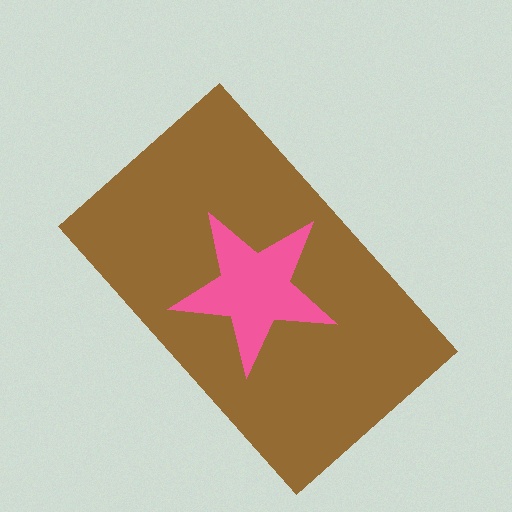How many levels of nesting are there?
2.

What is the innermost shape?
The pink star.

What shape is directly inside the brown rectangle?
The pink star.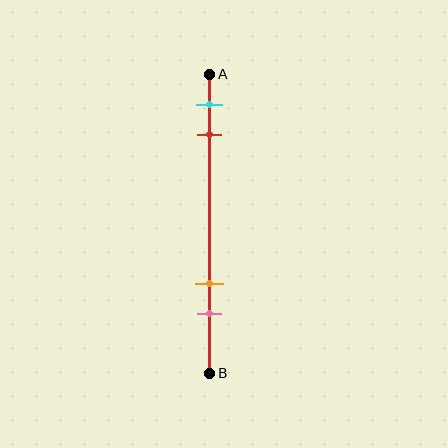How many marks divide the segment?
There are 4 marks dividing the segment.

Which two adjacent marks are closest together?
The cyan and red marks are the closest adjacent pair.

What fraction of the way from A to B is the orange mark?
The orange mark is approximately 70% (0.7) of the way from A to B.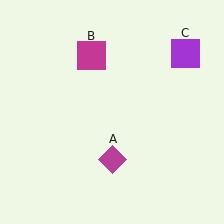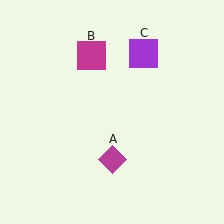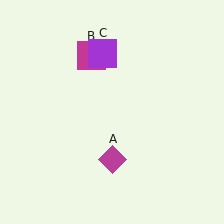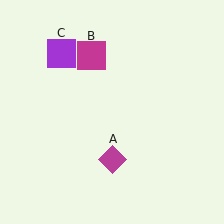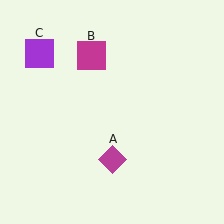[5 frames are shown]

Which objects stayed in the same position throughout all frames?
Magenta diamond (object A) and magenta square (object B) remained stationary.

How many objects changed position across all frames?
1 object changed position: purple square (object C).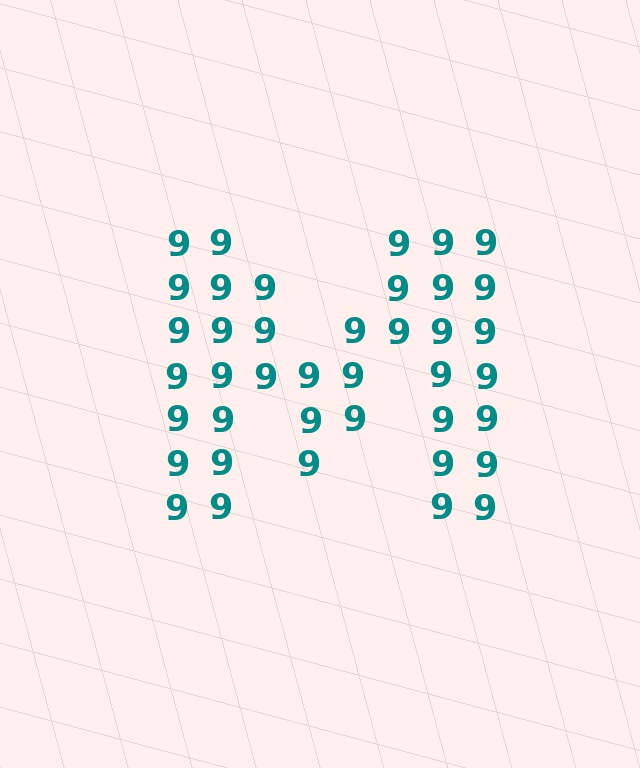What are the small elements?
The small elements are digit 9's.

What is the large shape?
The large shape is the letter M.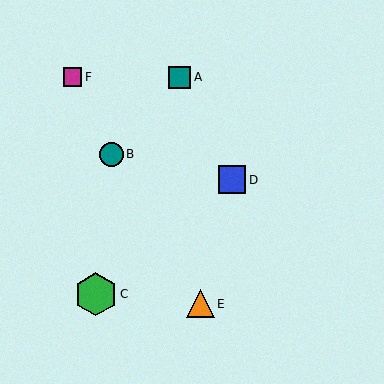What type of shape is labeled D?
Shape D is a blue square.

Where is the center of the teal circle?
The center of the teal circle is at (111, 155).